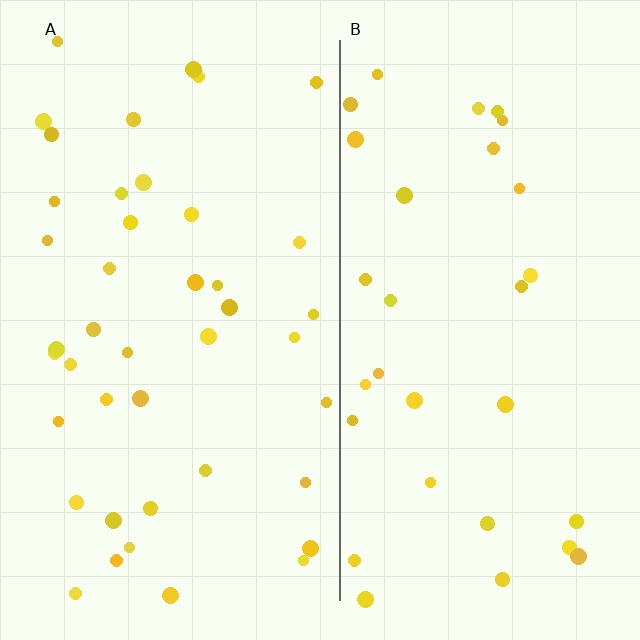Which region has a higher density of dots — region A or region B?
A (the left).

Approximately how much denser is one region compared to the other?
Approximately 1.4× — region A over region B.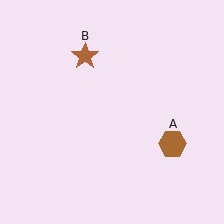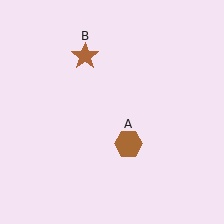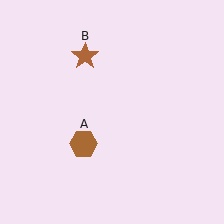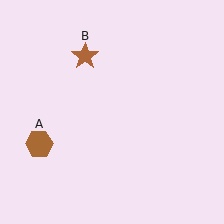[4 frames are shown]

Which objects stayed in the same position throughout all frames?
Brown star (object B) remained stationary.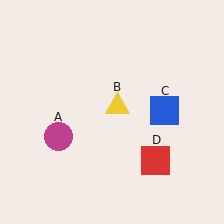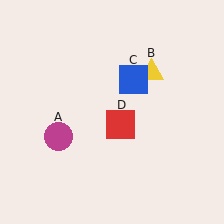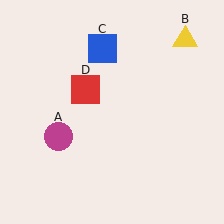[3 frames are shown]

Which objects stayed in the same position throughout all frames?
Magenta circle (object A) remained stationary.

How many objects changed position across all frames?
3 objects changed position: yellow triangle (object B), blue square (object C), red square (object D).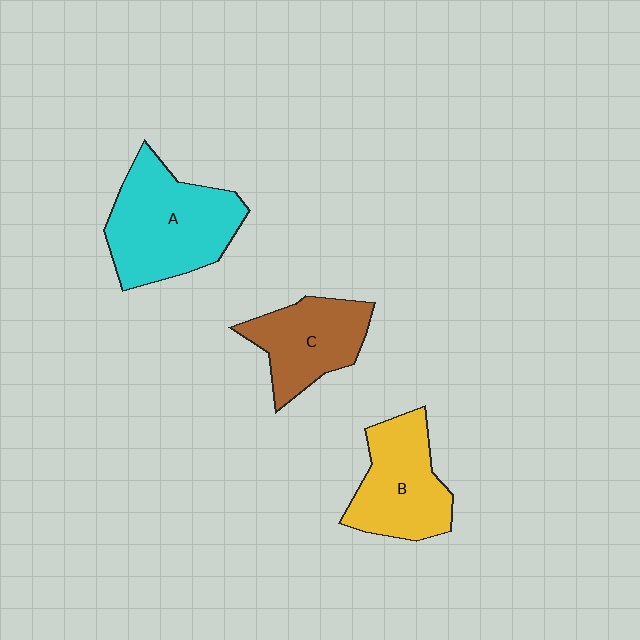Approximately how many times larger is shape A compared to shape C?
Approximately 1.5 times.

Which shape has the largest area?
Shape A (cyan).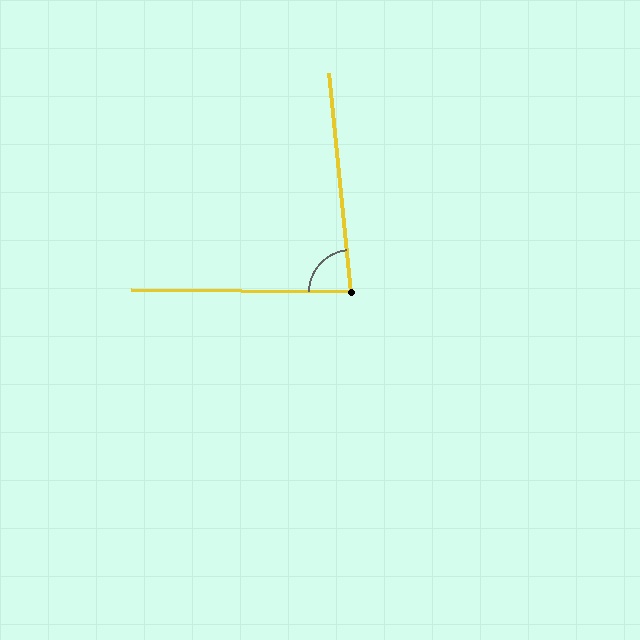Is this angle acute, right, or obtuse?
It is acute.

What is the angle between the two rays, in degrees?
Approximately 84 degrees.